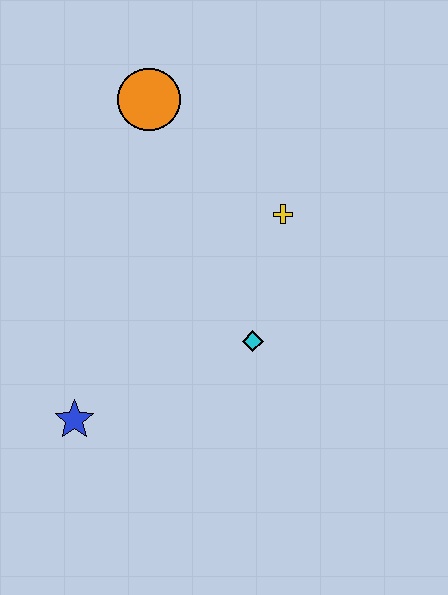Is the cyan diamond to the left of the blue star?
No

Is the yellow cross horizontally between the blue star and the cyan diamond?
No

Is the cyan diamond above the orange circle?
No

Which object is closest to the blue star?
The cyan diamond is closest to the blue star.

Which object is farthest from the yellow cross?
The blue star is farthest from the yellow cross.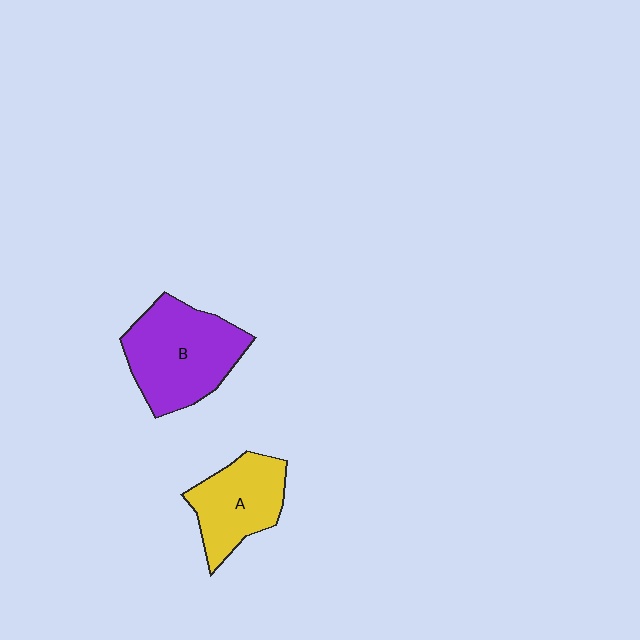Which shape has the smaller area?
Shape A (yellow).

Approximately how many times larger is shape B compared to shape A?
Approximately 1.4 times.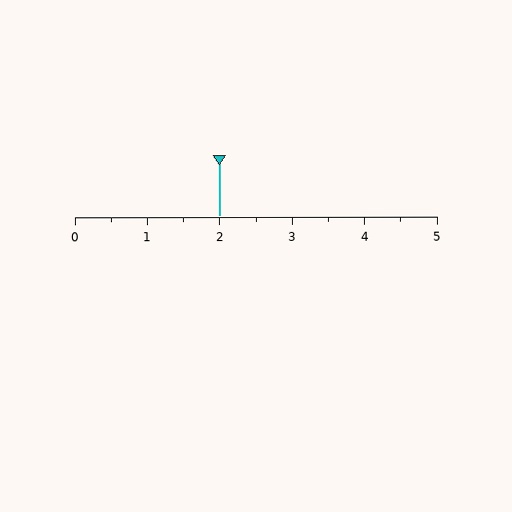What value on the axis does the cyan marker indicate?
The marker indicates approximately 2.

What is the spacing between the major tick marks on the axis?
The major ticks are spaced 1 apart.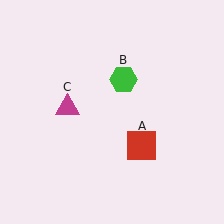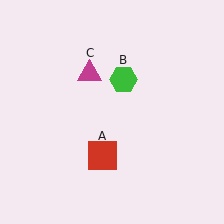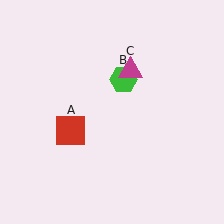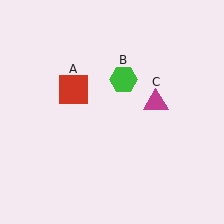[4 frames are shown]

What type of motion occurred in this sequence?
The red square (object A), magenta triangle (object C) rotated clockwise around the center of the scene.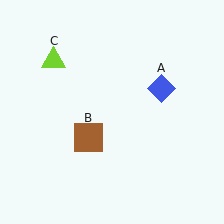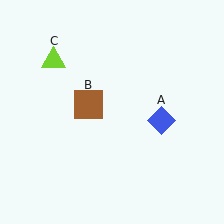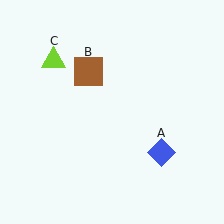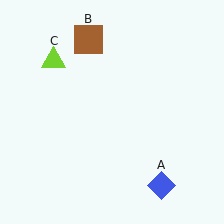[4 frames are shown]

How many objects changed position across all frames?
2 objects changed position: blue diamond (object A), brown square (object B).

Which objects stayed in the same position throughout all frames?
Lime triangle (object C) remained stationary.